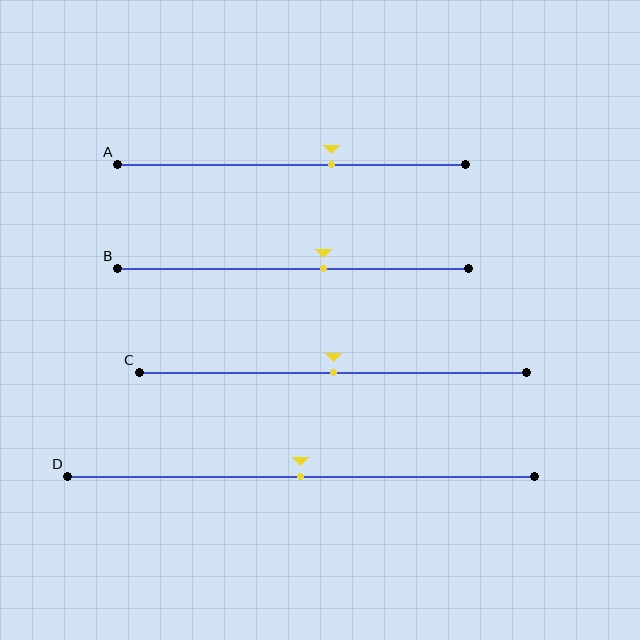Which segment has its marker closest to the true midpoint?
Segment C has its marker closest to the true midpoint.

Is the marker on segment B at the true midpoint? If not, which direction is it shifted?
No, the marker on segment B is shifted to the right by about 9% of the segment length.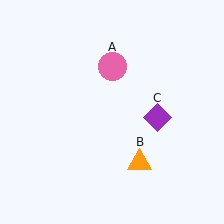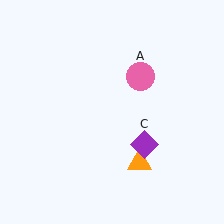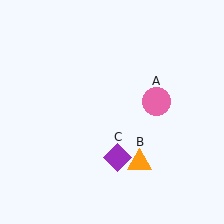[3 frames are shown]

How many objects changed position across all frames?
2 objects changed position: pink circle (object A), purple diamond (object C).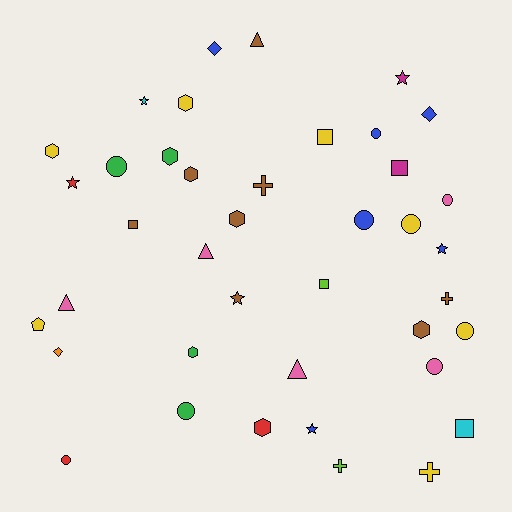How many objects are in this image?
There are 40 objects.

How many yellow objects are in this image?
There are 7 yellow objects.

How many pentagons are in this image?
There is 1 pentagon.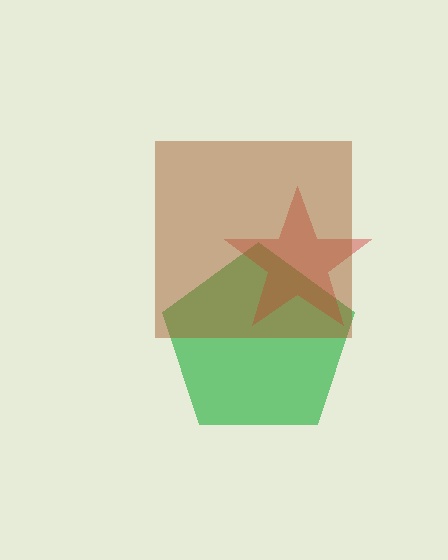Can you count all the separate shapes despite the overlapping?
Yes, there are 3 separate shapes.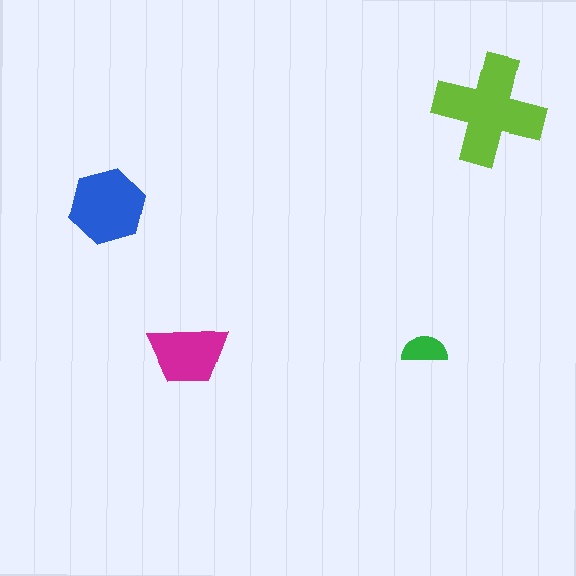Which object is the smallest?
The green semicircle.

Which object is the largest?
The lime cross.